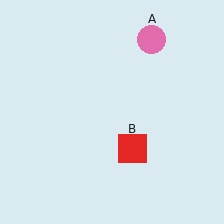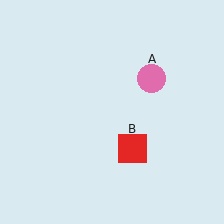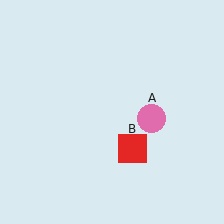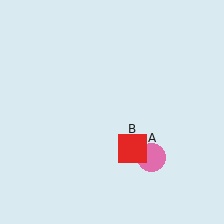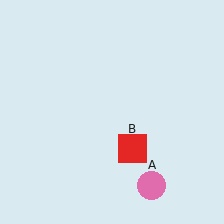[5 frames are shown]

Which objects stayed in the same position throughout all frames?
Red square (object B) remained stationary.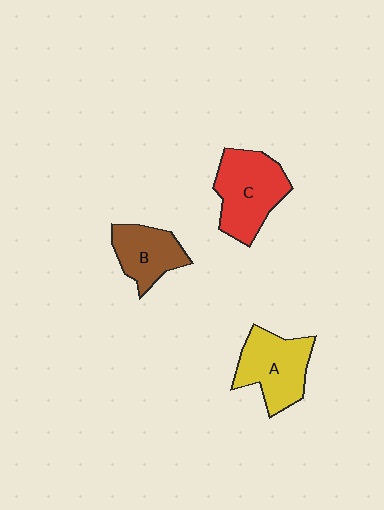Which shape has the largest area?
Shape C (red).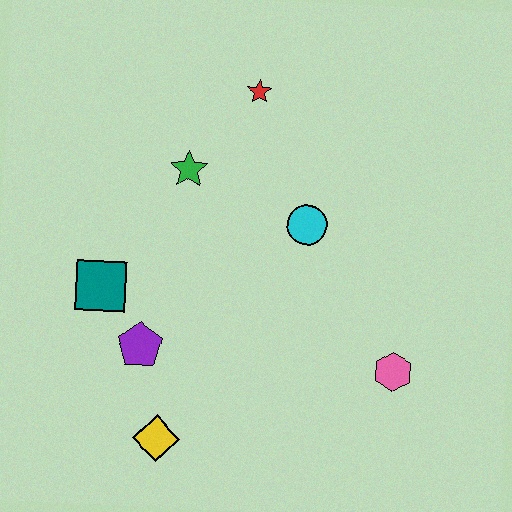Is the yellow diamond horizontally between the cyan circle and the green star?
No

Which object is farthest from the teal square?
The pink hexagon is farthest from the teal square.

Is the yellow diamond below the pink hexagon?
Yes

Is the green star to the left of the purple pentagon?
No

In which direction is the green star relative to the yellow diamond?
The green star is above the yellow diamond.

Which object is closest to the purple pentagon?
The teal square is closest to the purple pentagon.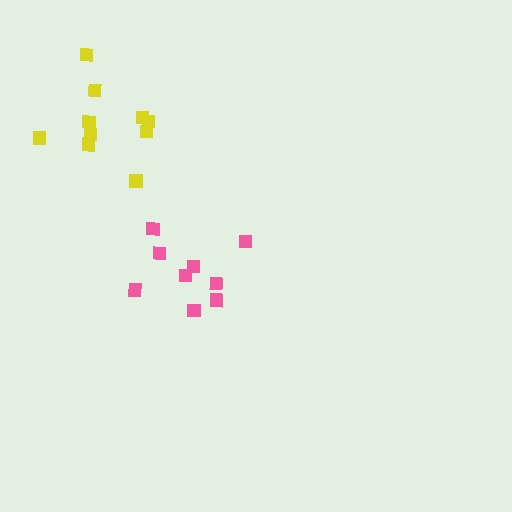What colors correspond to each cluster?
The clusters are colored: yellow, pink.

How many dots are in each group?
Group 1: 10 dots, Group 2: 9 dots (19 total).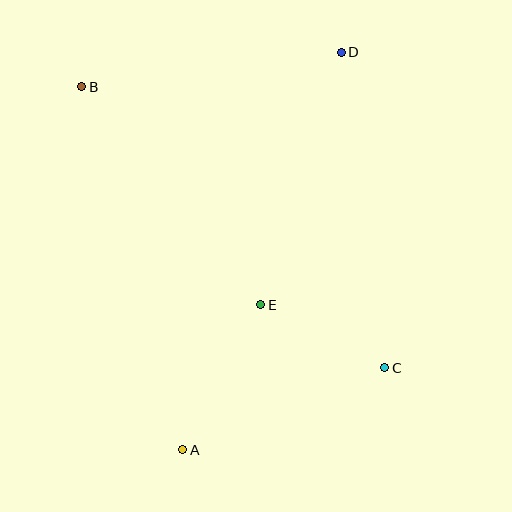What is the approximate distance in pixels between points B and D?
The distance between B and D is approximately 262 pixels.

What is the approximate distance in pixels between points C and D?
The distance between C and D is approximately 318 pixels.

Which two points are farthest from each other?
Points A and D are farthest from each other.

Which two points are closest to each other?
Points C and E are closest to each other.